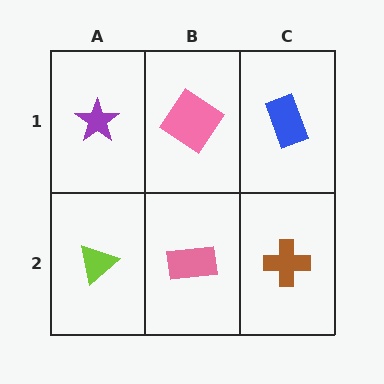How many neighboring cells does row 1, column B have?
3.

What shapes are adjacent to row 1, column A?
A lime triangle (row 2, column A), a pink diamond (row 1, column B).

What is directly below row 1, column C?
A brown cross.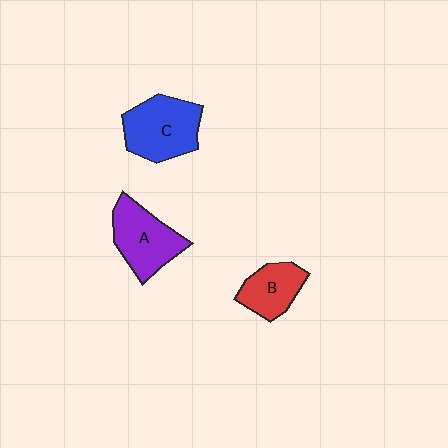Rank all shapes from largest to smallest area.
From largest to smallest: C (blue), A (purple), B (red).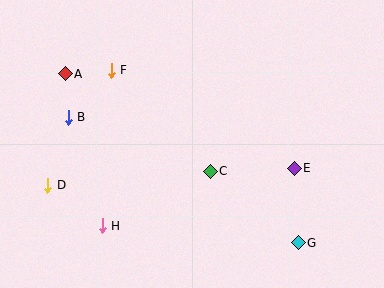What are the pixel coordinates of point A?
Point A is at (65, 74).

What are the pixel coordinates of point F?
Point F is at (111, 70).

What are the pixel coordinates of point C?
Point C is at (210, 171).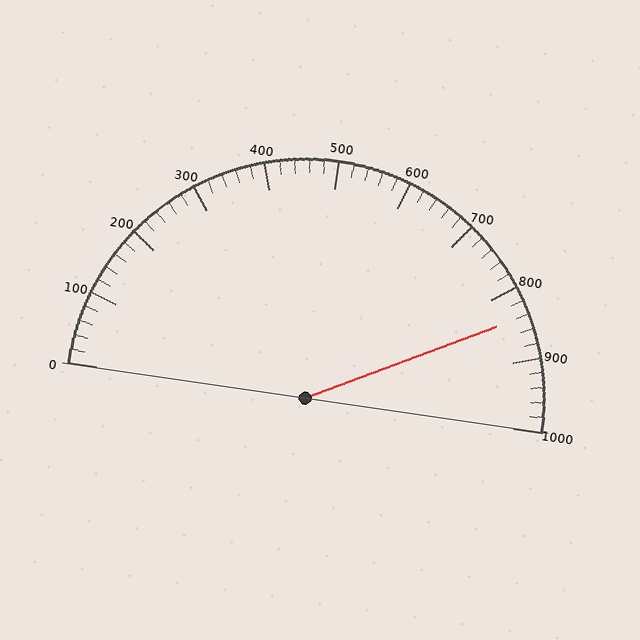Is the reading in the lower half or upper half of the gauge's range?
The reading is in the upper half of the range (0 to 1000).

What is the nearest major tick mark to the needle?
The nearest major tick mark is 800.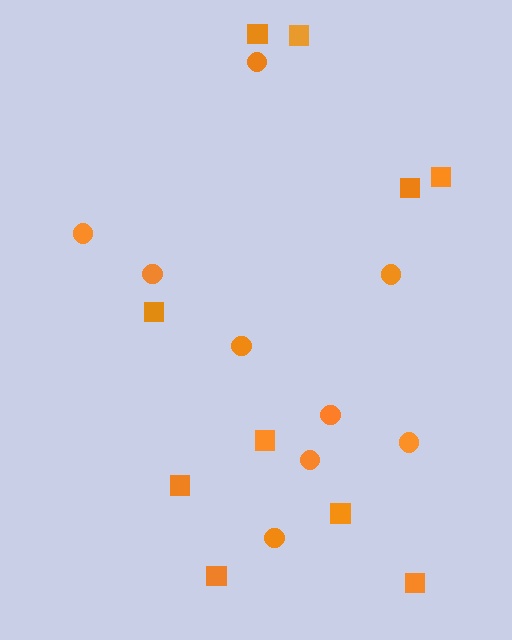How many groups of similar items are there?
There are 2 groups: one group of squares (10) and one group of circles (9).